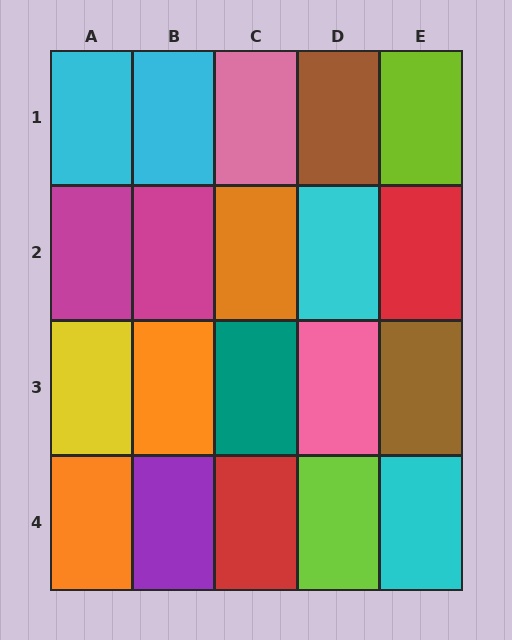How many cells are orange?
3 cells are orange.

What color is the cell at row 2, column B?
Magenta.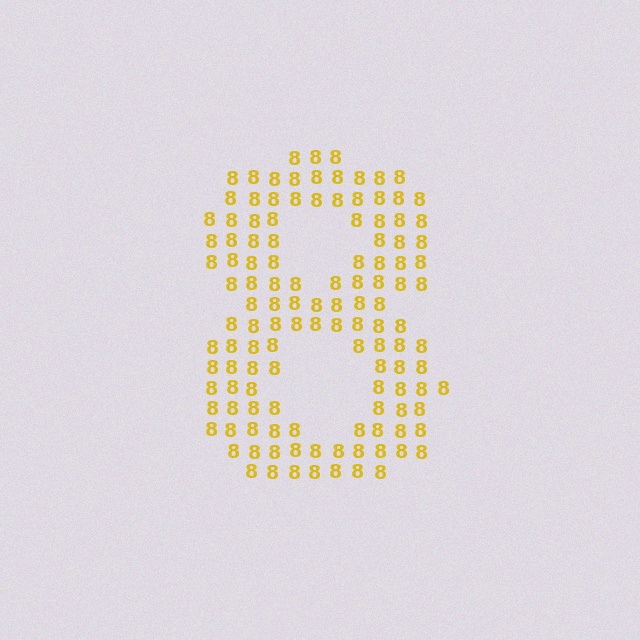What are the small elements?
The small elements are digit 8's.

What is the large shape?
The large shape is the digit 8.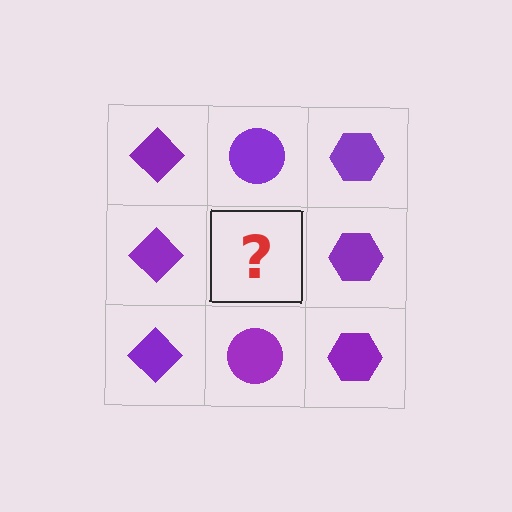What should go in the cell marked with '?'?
The missing cell should contain a purple circle.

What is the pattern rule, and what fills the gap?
The rule is that each column has a consistent shape. The gap should be filled with a purple circle.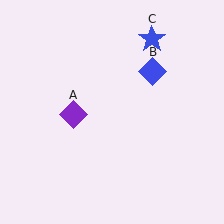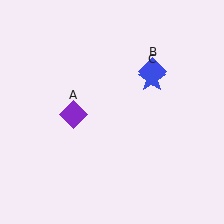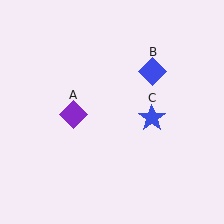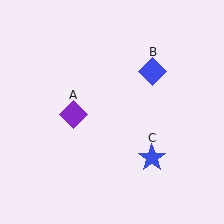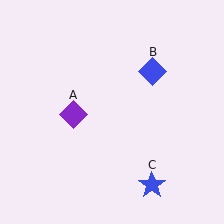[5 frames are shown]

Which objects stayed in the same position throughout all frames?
Purple diamond (object A) and blue diamond (object B) remained stationary.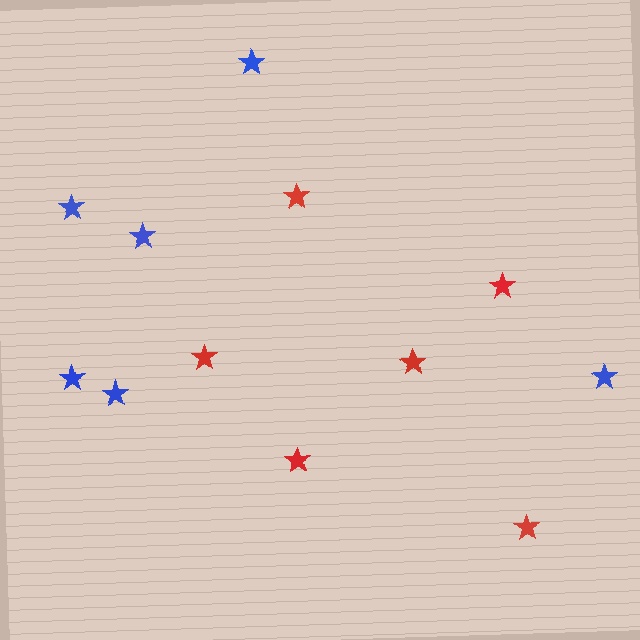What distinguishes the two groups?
There are 2 groups: one group of red stars (6) and one group of blue stars (6).